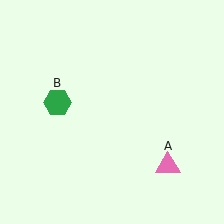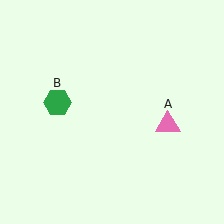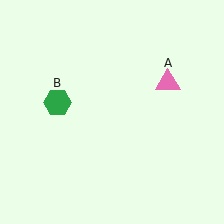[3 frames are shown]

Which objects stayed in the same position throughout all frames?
Green hexagon (object B) remained stationary.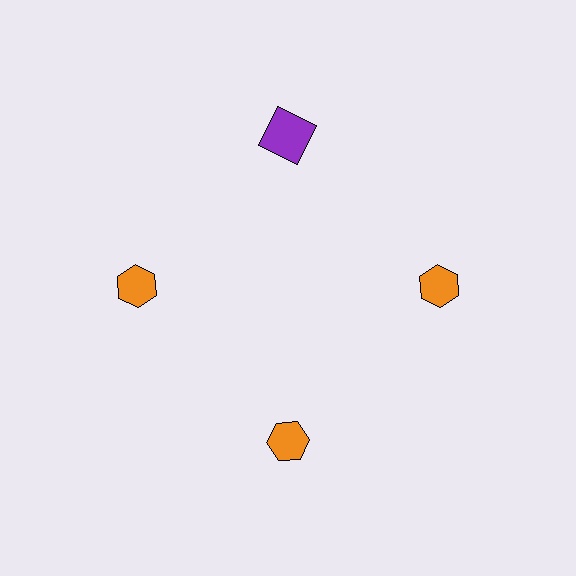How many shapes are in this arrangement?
There are 4 shapes arranged in a ring pattern.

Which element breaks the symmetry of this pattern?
The purple square at roughly the 12 o'clock position breaks the symmetry. All other shapes are orange hexagons.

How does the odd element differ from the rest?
It differs in both color (purple instead of orange) and shape (square instead of hexagon).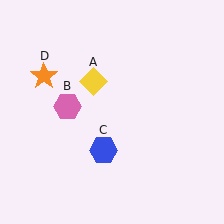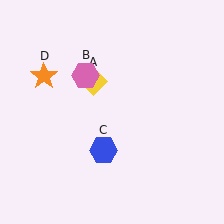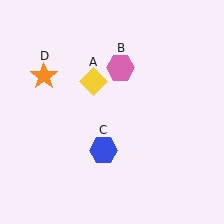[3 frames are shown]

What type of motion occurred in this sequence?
The pink hexagon (object B) rotated clockwise around the center of the scene.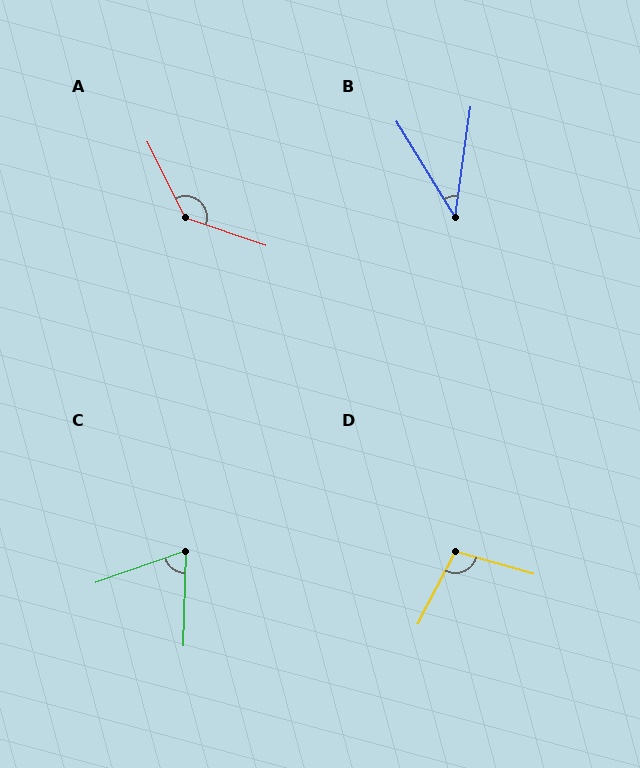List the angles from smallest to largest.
B (39°), C (69°), D (101°), A (135°).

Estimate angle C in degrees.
Approximately 69 degrees.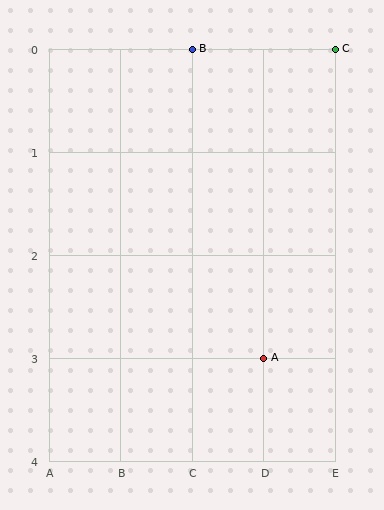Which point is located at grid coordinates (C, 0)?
Point B is at (C, 0).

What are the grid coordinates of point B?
Point B is at grid coordinates (C, 0).